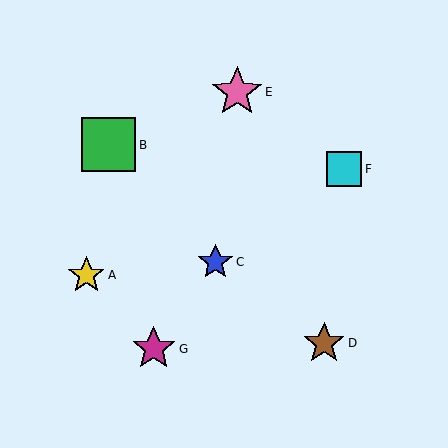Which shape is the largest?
The green square (labeled B) is the largest.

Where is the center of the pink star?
The center of the pink star is at (237, 92).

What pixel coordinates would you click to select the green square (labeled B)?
Click at (109, 145) to select the green square B.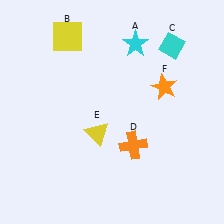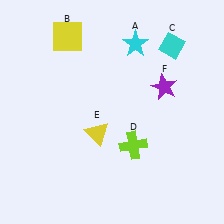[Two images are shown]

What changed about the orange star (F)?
In Image 1, F is orange. In Image 2, it changed to purple.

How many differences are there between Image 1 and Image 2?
There are 2 differences between the two images.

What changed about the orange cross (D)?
In Image 1, D is orange. In Image 2, it changed to lime.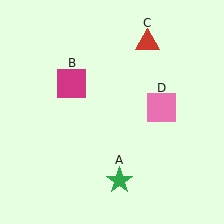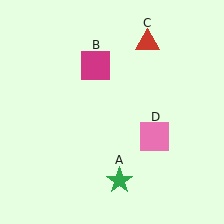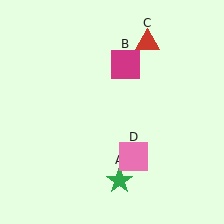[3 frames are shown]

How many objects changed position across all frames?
2 objects changed position: magenta square (object B), pink square (object D).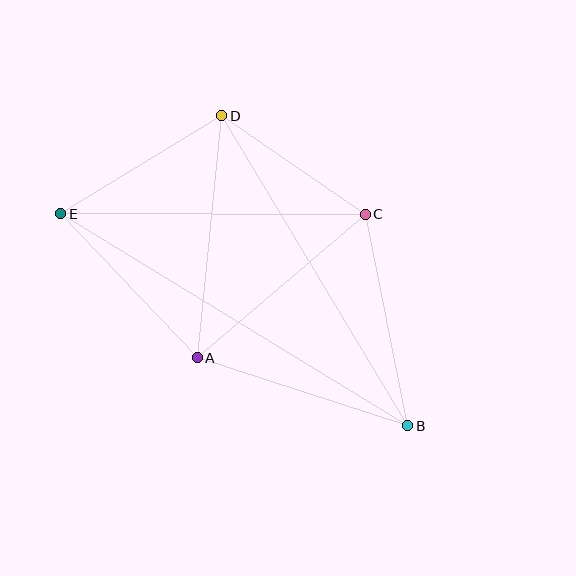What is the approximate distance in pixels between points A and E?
The distance between A and E is approximately 198 pixels.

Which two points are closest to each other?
Points C and D are closest to each other.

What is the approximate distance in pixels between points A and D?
The distance between A and D is approximately 243 pixels.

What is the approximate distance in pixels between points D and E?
The distance between D and E is approximately 188 pixels.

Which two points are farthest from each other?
Points B and E are farthest from each other.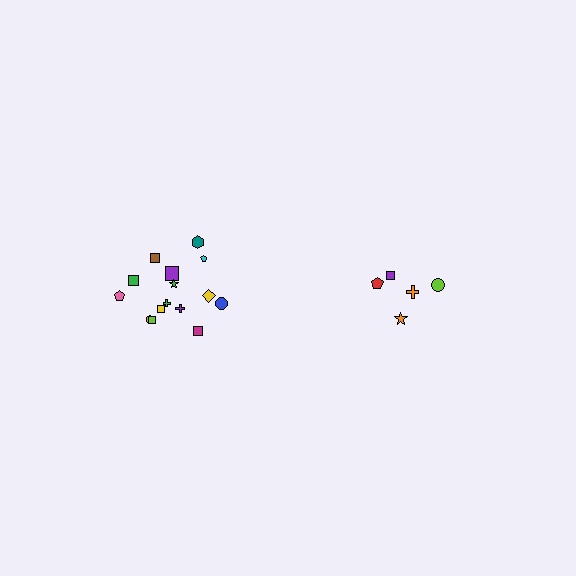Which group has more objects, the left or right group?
The left group.